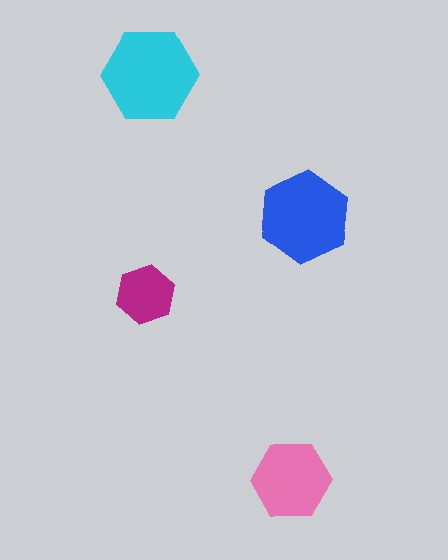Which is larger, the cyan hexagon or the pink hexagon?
The cyan one.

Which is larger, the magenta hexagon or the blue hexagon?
The blue one.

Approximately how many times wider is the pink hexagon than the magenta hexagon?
About 1.5 times wider.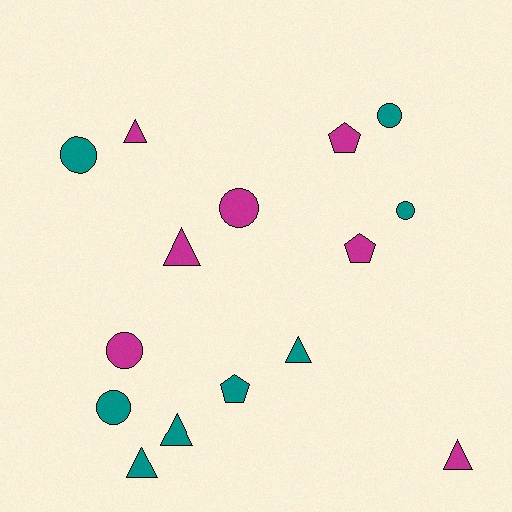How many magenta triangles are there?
There are 3 magenta triangles.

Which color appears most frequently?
Teal, with 8 objects.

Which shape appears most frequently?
Circle, with 6 objects.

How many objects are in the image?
There are 15 objects.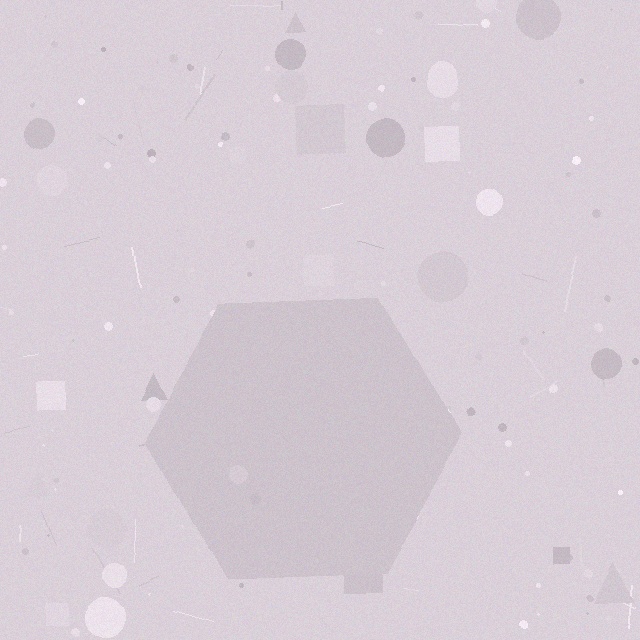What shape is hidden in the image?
A hexagon is hidden in the image.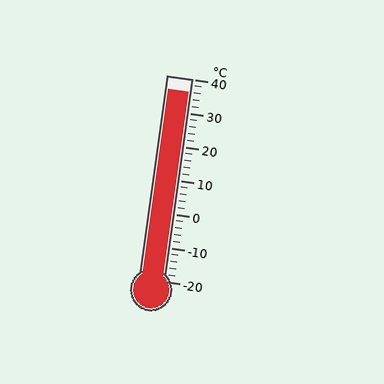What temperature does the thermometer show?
The thermometer shows approximately 36°C.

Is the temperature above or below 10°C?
The temperature is above 10°C.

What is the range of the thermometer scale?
The thermometer scale ranges from -20°C to 40°C.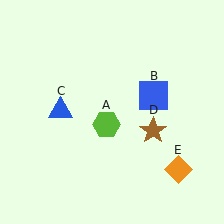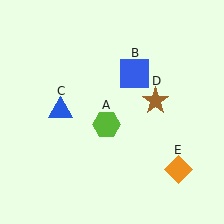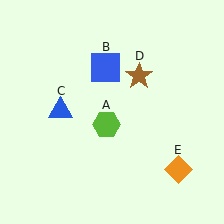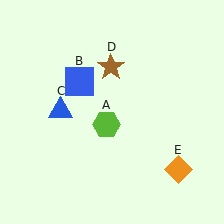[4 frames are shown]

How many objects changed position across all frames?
2 objects changed position: blue square (object B), brown star (object D).